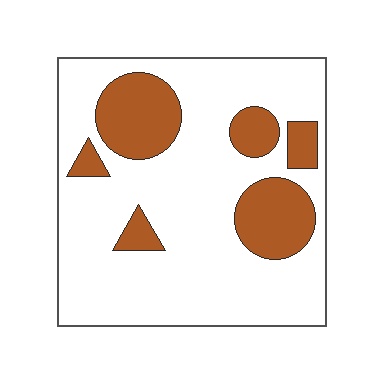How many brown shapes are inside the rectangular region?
6.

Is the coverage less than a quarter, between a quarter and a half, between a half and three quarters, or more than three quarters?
Less than a quarter.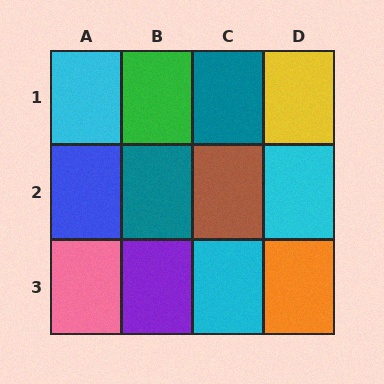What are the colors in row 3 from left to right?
Pink, purple, cyan, orange.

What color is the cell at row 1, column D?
Yellow.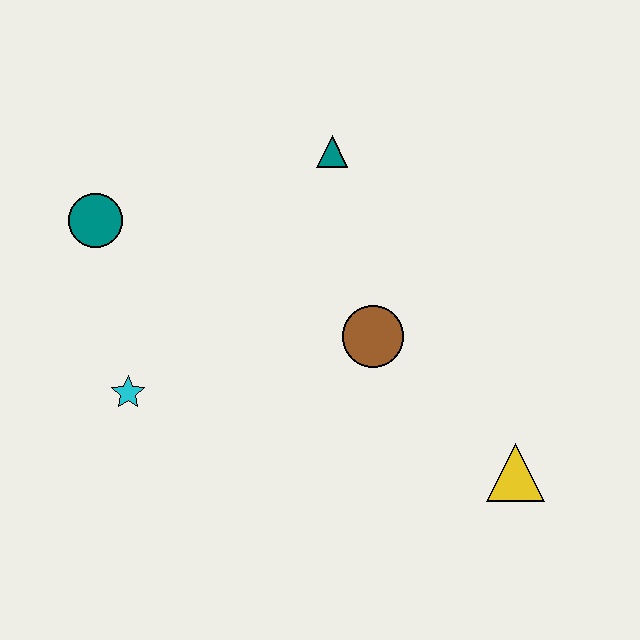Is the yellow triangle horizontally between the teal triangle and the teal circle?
No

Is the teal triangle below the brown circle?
No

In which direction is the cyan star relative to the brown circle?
The cyan star is to the left of the brown circle.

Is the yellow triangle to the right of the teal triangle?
Yes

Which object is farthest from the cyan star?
The yellow triangle is farthest from the cyan star.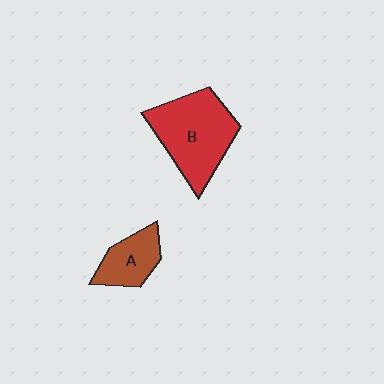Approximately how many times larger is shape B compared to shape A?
Approximately 2.0 times.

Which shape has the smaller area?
Shape A (brown).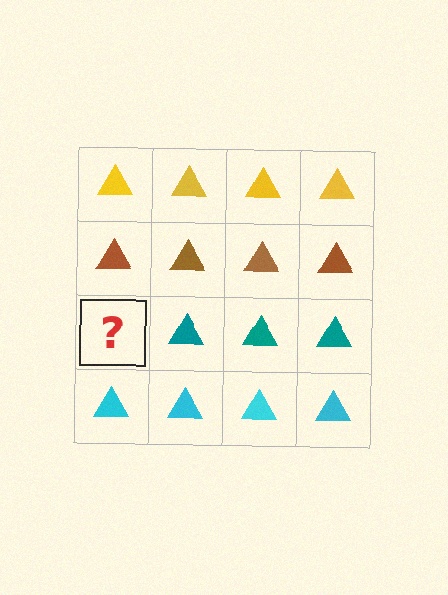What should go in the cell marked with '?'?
The missing cell should contain a teal triangle.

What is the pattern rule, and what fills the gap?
The rule is that each row has a consistent color. The gap should be filled with a teal triangle.